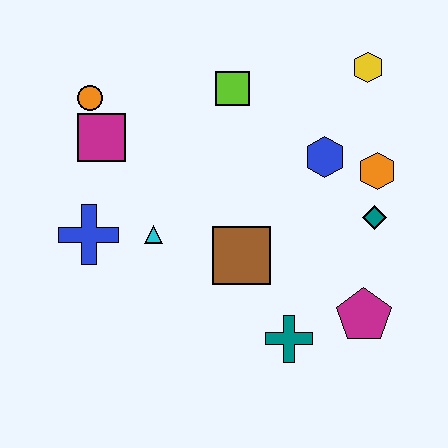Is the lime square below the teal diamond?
No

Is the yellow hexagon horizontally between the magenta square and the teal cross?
No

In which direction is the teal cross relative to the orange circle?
The teal cross is below the orange circle.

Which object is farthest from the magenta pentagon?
The orange circle is farthest from the magenta pentagon.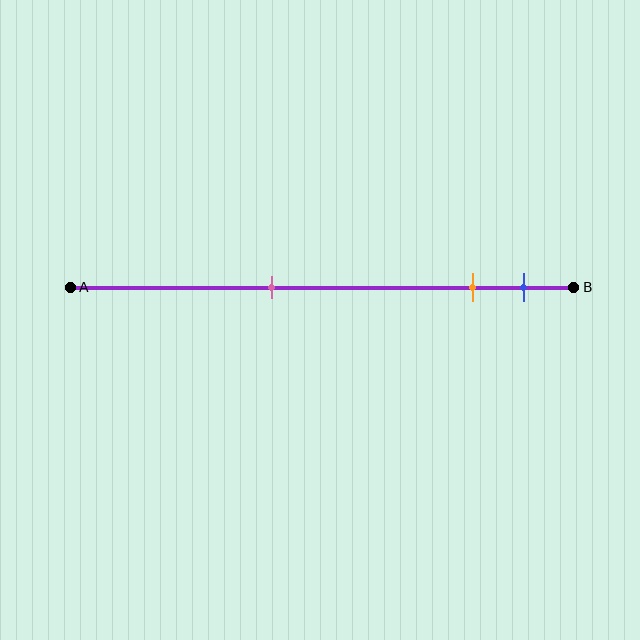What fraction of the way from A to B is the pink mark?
The pink mark is approximately 40% (0.4) of the way from A to B.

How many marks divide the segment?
There are 3 marks dividing the segment.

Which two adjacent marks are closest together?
The orange and blue marks are the closest adjacent pair.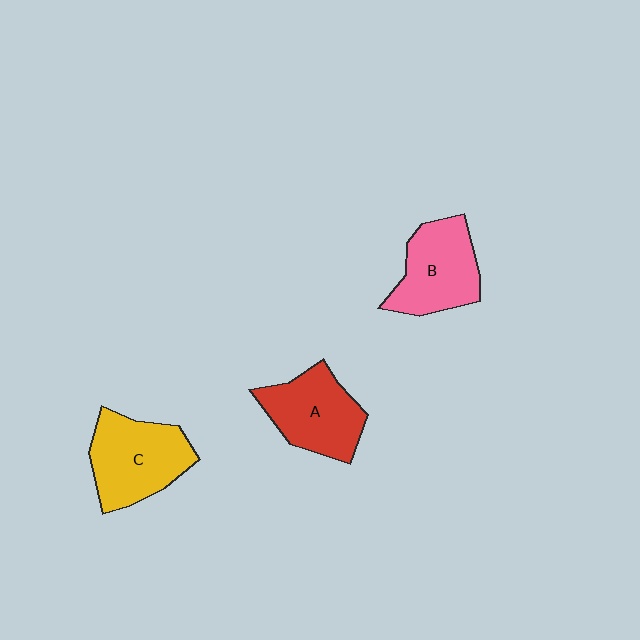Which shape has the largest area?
Shape C (yellow).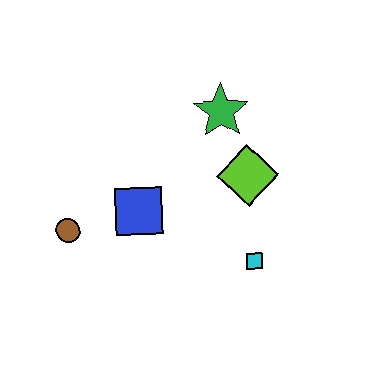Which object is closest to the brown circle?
The blue square is closest to the brown circle.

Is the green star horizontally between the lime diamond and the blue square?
Yes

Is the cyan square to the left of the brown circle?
No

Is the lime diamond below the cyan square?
No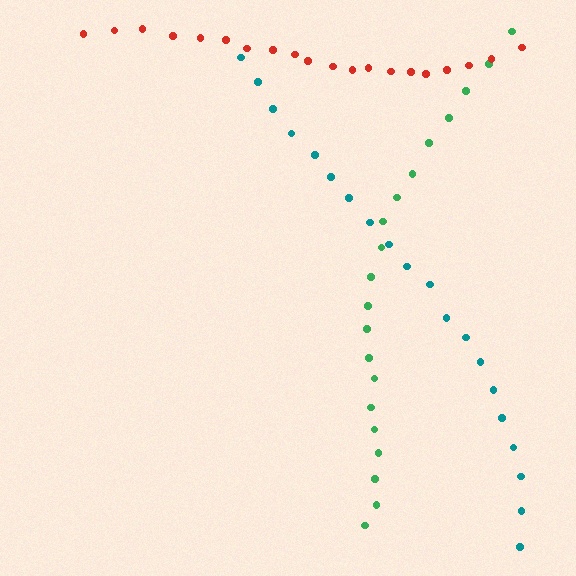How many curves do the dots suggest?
There are 3 distinct paths.